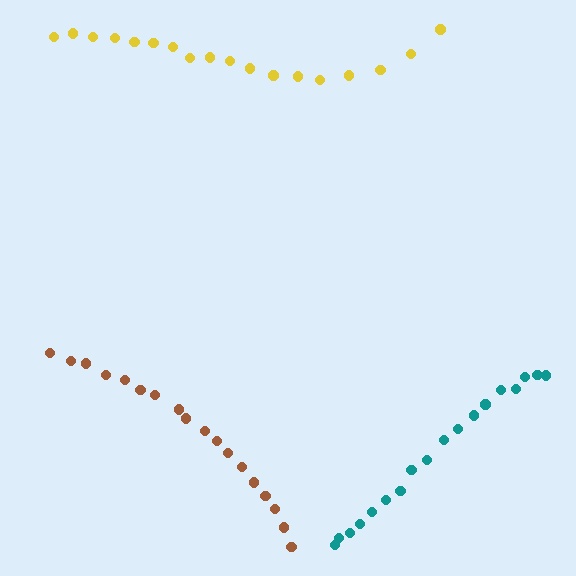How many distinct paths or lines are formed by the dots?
There are 3 distinct paths.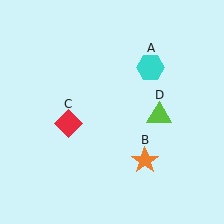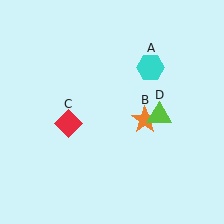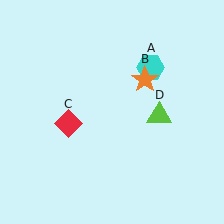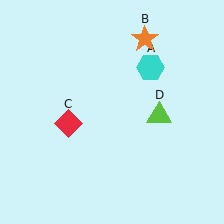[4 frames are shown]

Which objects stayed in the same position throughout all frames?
Cyan hexagon (object A) and red diamond (object C) and lime triangle (object D) remained stationary.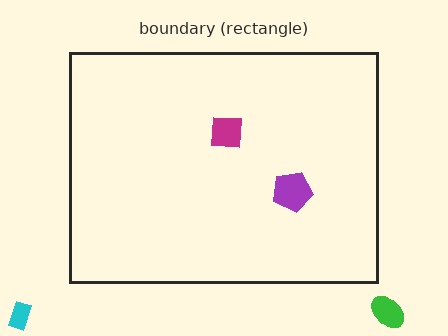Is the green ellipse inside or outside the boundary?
Outside.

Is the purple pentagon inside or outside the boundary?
Inside.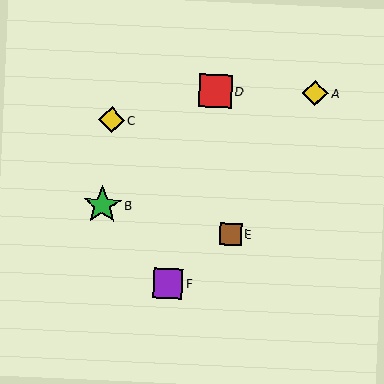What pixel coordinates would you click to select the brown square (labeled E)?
Click at (230, 234) to select the brown square E.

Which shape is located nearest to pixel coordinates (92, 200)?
The green star (labeled B) at (102, 205) is nearest to that location.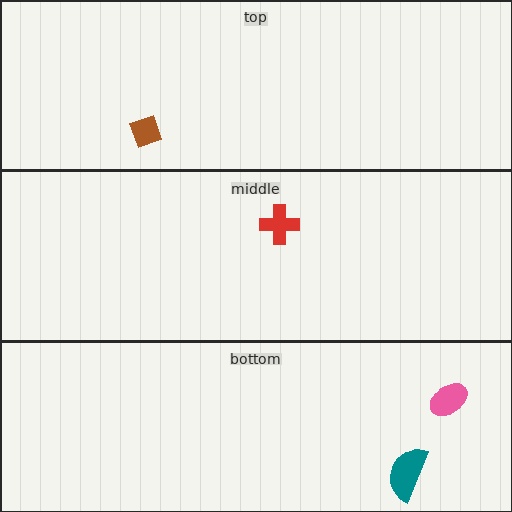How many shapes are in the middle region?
1.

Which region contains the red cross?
The middle region.